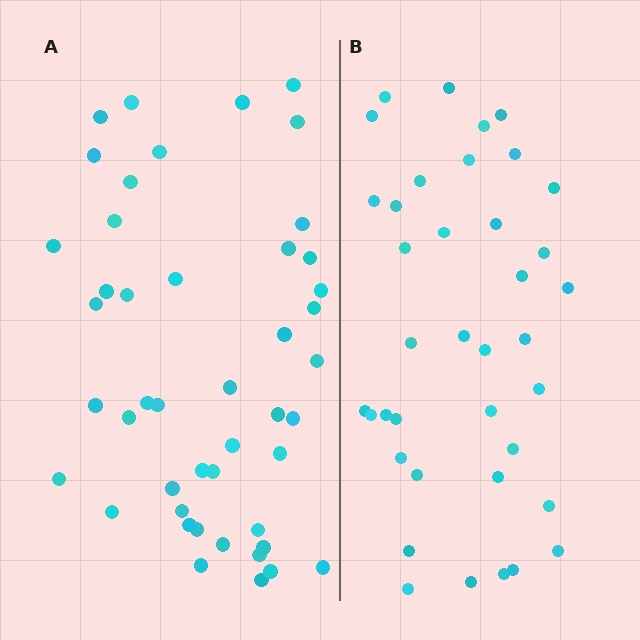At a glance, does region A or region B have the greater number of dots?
Region A (the left region) has more dots.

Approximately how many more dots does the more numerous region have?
Region A has roughly 8 or so more dots than region B.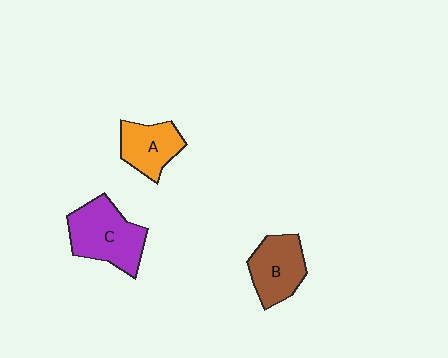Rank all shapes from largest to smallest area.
From largest to smallest: C (purple), B (brown), A (orange).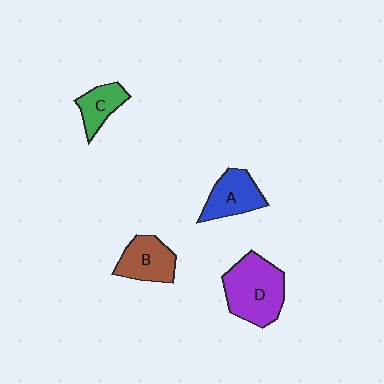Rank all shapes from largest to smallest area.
From largest to smallest: D (purple), A (blue), B (brown), C (green).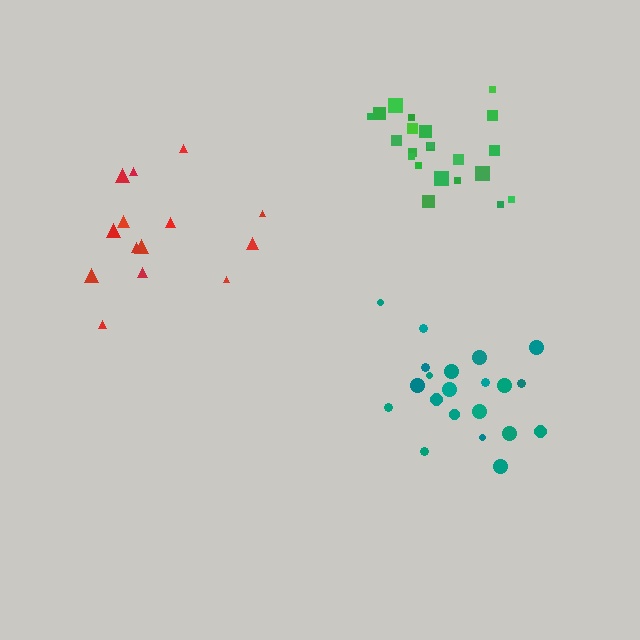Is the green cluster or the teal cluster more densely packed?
Green.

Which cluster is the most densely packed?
Green.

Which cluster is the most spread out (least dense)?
Red.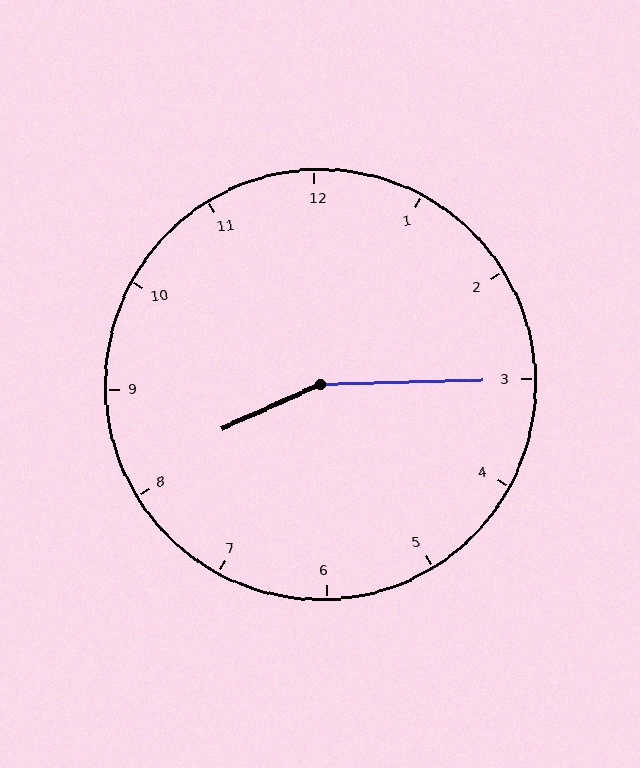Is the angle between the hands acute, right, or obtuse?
It is obtuse.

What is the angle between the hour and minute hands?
Approximately 158 degrees.